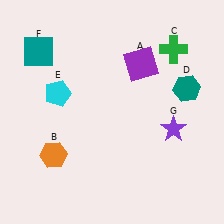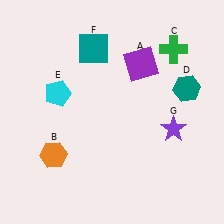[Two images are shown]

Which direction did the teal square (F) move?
The teal square (F) moved right.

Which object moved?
The teal square (F) moved right.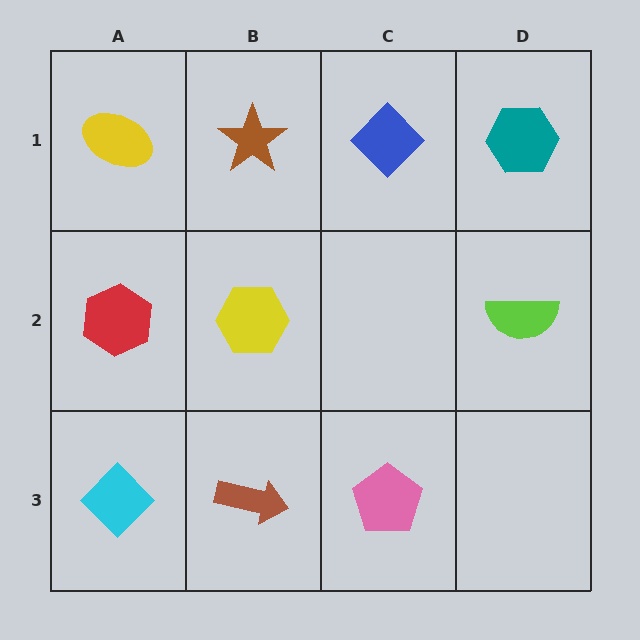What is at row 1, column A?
A yellow ellipse.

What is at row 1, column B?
A brown star.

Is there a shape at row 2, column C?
No, that cell is empty.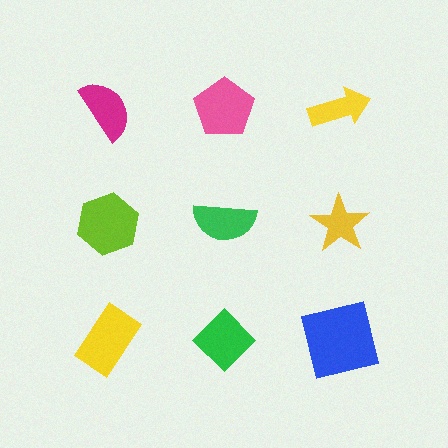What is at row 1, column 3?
A yellow arrow.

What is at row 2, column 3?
A yellow star.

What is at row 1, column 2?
A pink pentagon.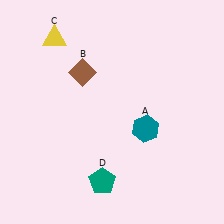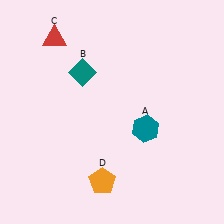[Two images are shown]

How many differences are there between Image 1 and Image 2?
There are 3 differences between the two images.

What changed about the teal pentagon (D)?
In Image 1, D is teal. In Image 2, it changed to orange.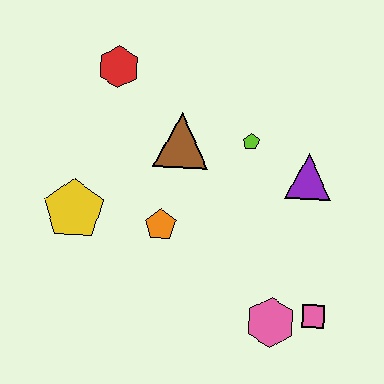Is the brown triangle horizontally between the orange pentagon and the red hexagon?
No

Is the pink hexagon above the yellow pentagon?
No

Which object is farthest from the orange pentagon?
The pink square is farthest from the orange pentagon.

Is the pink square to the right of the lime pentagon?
Yes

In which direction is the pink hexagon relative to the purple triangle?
The pink hexagon is below the purple triangle.